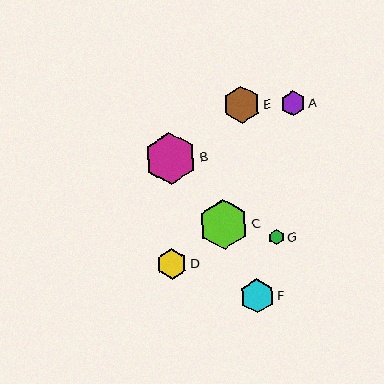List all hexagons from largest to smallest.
From largest to smallest: B, C, E, F, D, A, G.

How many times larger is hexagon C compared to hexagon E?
Hexagon C is approximately 1.3 times the size of hexagon E.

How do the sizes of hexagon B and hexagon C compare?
Hexagon B and hexagon C are approximately the same size.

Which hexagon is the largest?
Hexagon B is the largest with a size of approximately 52 pixels.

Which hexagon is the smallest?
Hexagon G is the smallest with a size of approximately 15 pixels.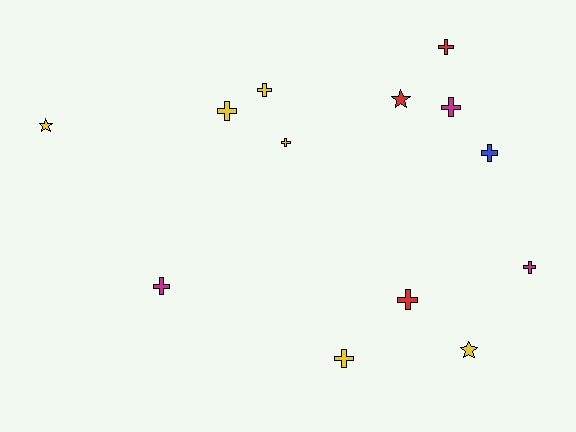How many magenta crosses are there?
There are 3 magenta crosses.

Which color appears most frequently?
Yellow, with 6 objects.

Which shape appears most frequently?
Cross, with 10 objects.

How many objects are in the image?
There are 13 objects.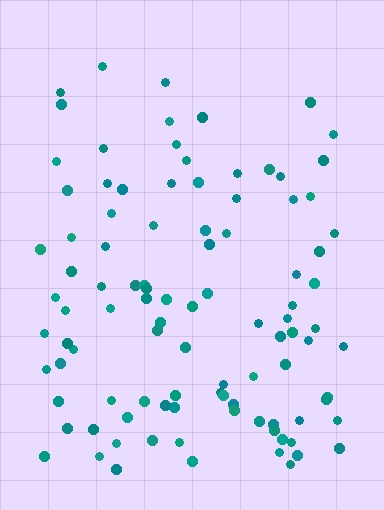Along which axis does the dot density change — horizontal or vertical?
Vertical.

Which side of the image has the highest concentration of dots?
The bottom.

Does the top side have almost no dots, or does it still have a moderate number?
Still a moderate number, just noticeably fewer than the bottom.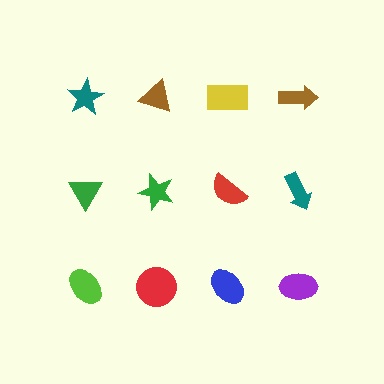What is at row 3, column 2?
A red circle.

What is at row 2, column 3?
A red semicircle.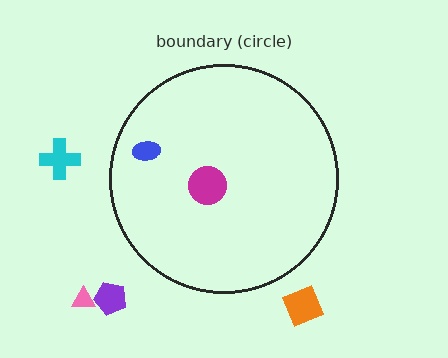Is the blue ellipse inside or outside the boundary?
Inside.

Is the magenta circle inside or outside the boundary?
Inside.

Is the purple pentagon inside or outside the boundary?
Outside.